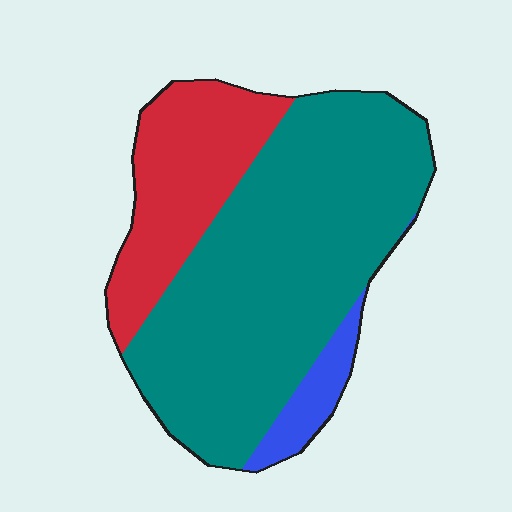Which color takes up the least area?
Blue, at roughly 5%.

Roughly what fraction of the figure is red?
Red covers roughly 25% of the figure.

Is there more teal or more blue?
Teal.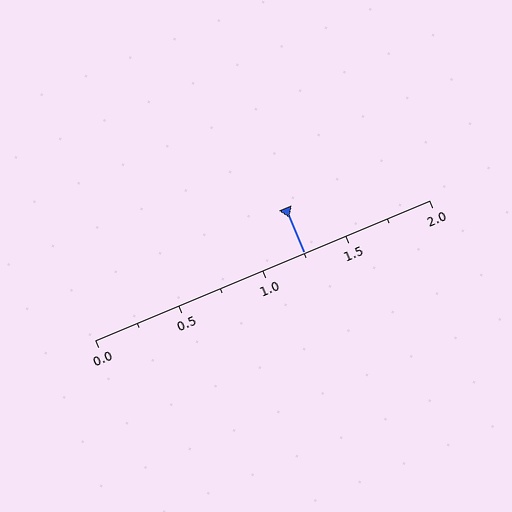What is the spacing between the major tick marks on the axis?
The major ticks are spaced 0.5 apart.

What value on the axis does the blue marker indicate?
The marker indicates approximately 1.25.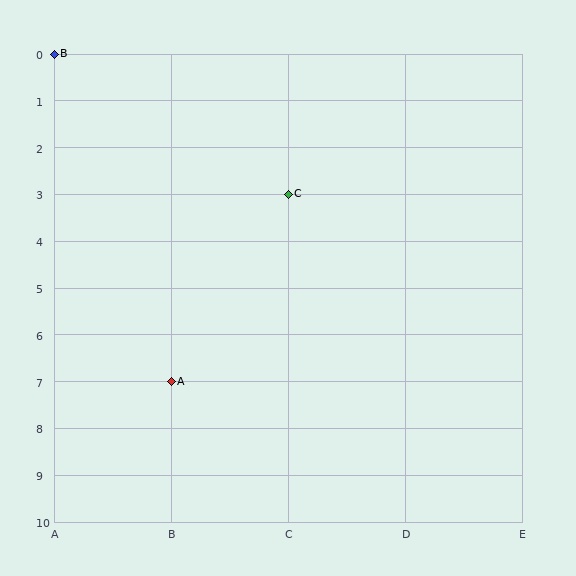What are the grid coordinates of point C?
Point C is at grid coordinates (C, 3).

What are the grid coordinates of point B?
Point B is at grid coordinates (A, 0).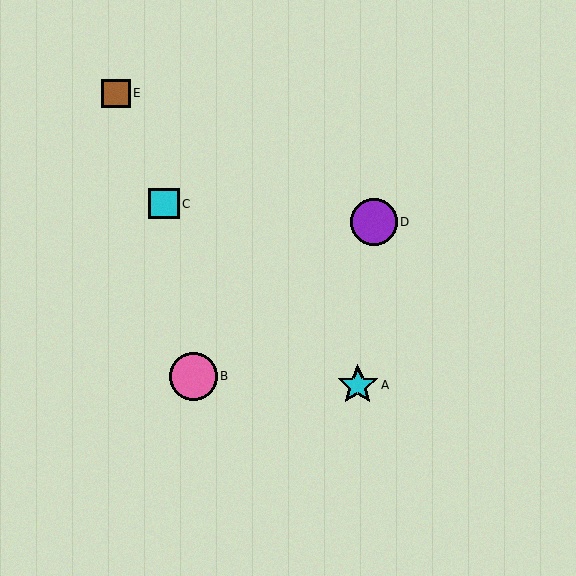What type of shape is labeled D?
Shape D is a purple circle.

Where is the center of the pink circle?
The center of the pink circle is at (193, 376).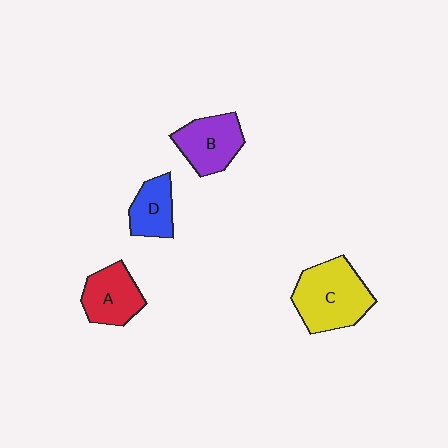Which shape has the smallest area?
Shape D (blue).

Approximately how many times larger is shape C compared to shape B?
Approximately 1.4 times.